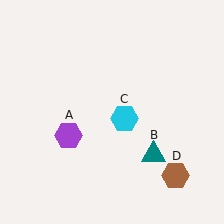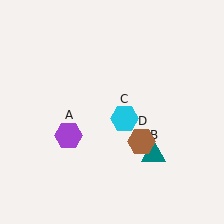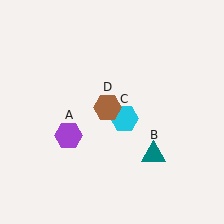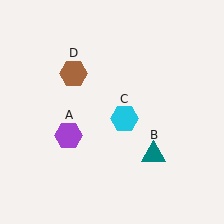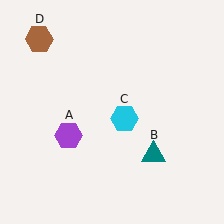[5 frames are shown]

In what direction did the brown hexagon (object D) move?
The brown hexagon (object D) moved up and to the left.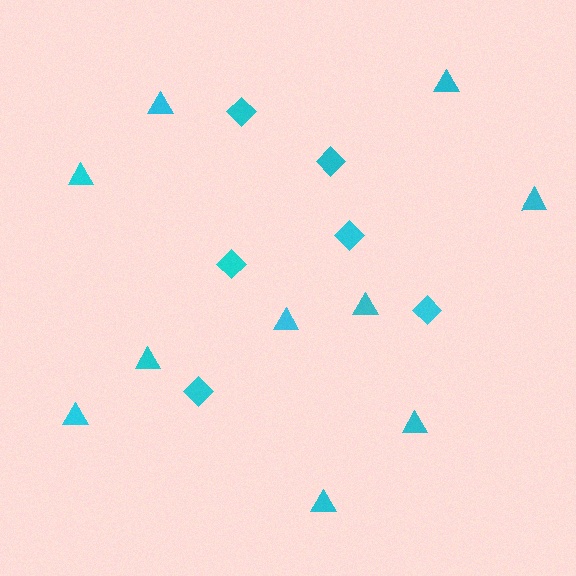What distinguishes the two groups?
There are 2 groups: one group of diamonds (6) and one group of triangles (10).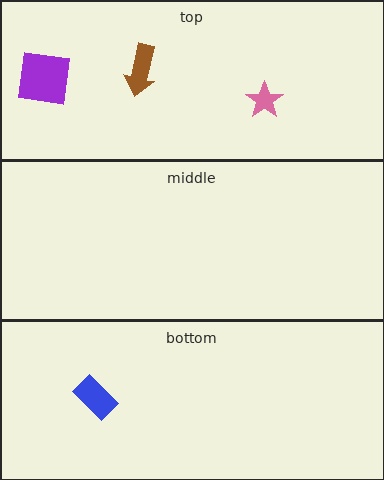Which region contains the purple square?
The top region.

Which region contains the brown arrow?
The top region.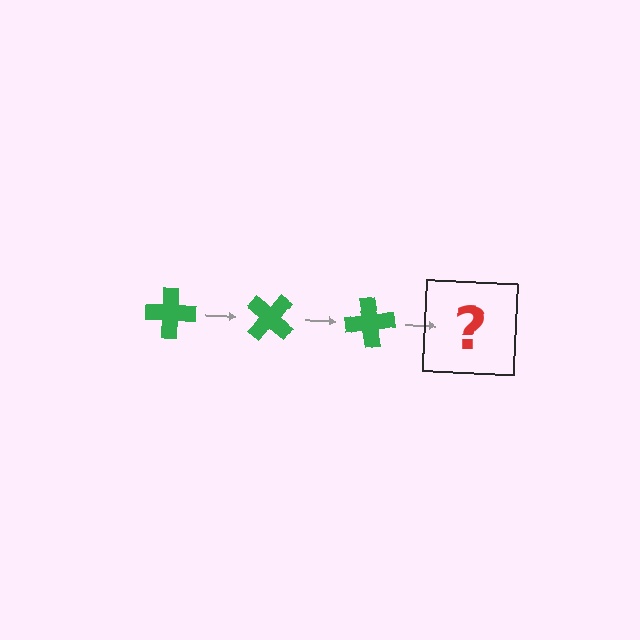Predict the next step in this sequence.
The next step is a green cross rotated 120 degrees.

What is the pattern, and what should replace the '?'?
The pattern is that the cross rotates 40 degrees each step. The '?' should be a green cross rotated 120 degrees.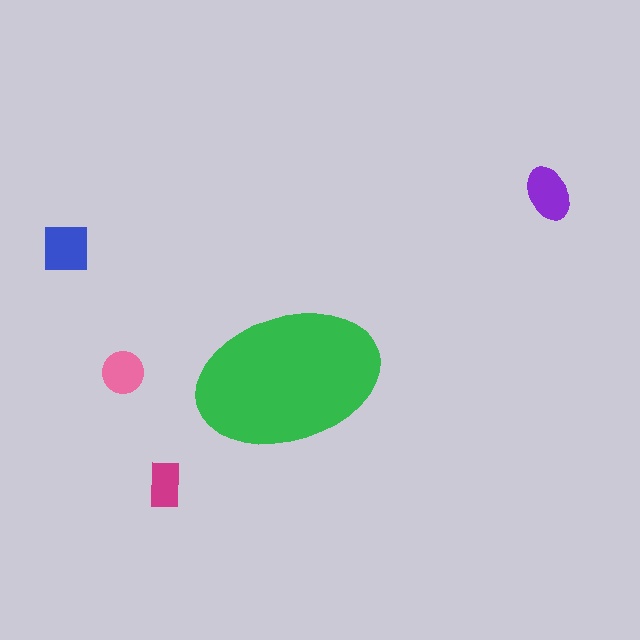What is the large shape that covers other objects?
A green ellipse.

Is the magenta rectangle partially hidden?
No, the magenta rectangle is fully visible.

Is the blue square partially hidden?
No, the blue square is fully visible.